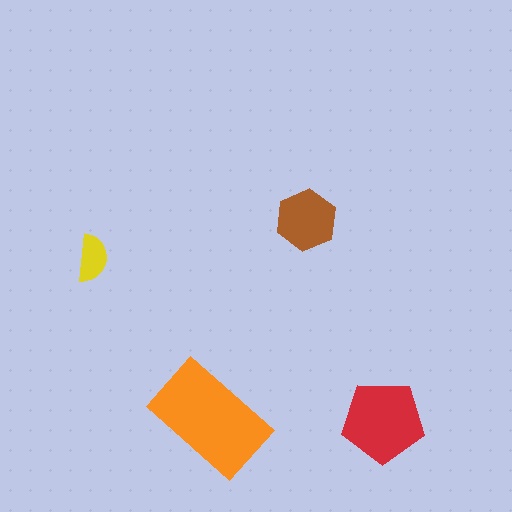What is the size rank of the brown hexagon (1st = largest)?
3rd.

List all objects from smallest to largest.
The yellow semicircle, the brown hexagon, the red pentagon, the orange rectangle.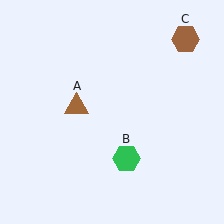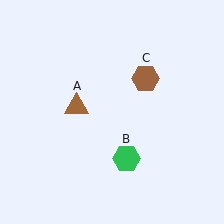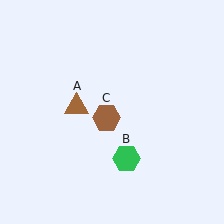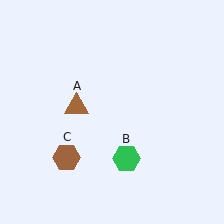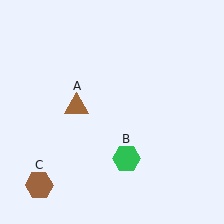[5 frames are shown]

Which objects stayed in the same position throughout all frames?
Brown triangle (object A) and green hexagon (object B) remained stationary.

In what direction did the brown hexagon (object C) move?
The brown hexagon (object C) moved down and to the left.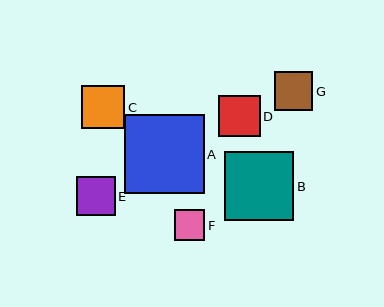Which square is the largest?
Square A is the largest with a size of approximately 79 pixels.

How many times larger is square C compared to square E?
Square C is approximately 1.1 times the size of square E.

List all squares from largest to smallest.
From largest to smallest: A, B, C, D, E, G, F.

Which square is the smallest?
Square F is the smallest with a size of approximately 31 pixels.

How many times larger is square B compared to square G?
Square B is approximately 1.8 times the size of square G.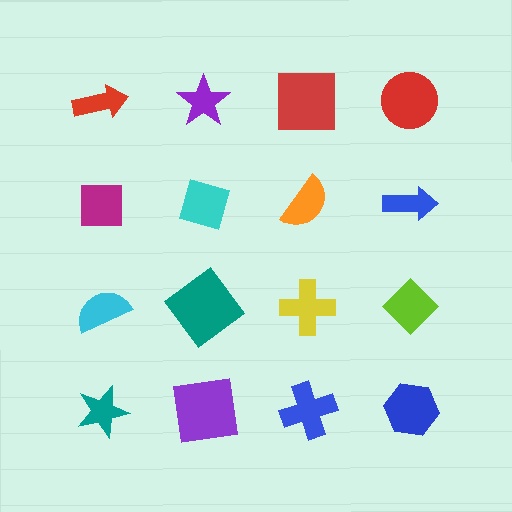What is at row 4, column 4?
A blue hexagon.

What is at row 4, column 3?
A blue cross.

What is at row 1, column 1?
A red arrow.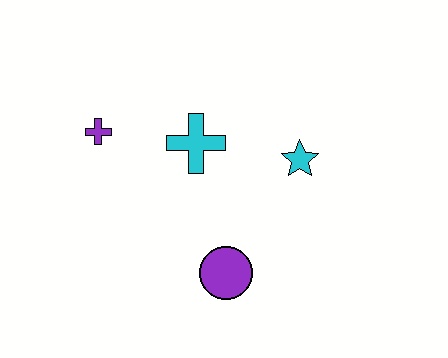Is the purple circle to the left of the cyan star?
Yes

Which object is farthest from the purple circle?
The purple cross is farthest from the purple circle.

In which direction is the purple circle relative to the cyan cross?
The purple circle is below the cyan cross.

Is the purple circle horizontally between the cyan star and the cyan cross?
Yes